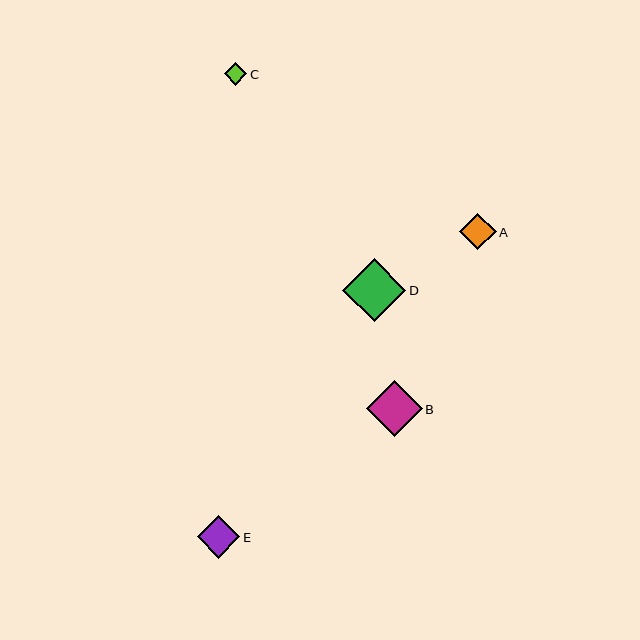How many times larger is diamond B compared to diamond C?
Diamond B is approximately 2.5 times the size of diamond C.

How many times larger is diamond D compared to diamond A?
Diamond D is approximately 1.7 times the size of diamond A.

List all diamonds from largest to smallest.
From largest to smallest: D, B, E, A, C.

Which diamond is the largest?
Diamond D is the largest with a size of approximately 63 pixels.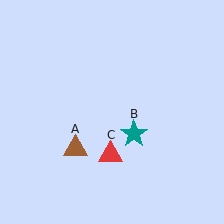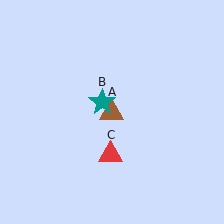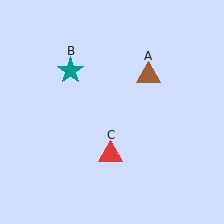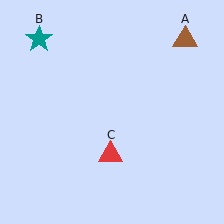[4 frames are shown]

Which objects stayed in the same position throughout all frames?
Red triangle (object C) remained stationary.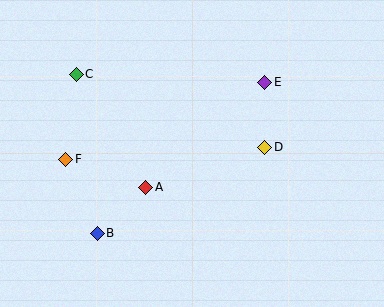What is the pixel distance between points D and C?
The distance between D and C is 202 pixels.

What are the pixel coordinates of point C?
Point C is at (76, 74).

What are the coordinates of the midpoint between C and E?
The midpoint between C and E is at (171, 78).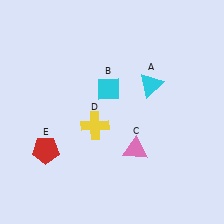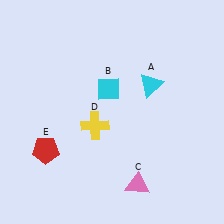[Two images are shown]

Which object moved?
The pink triangle (C) moved down.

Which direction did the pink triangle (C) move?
The pink triangle (C) moved down.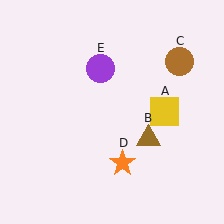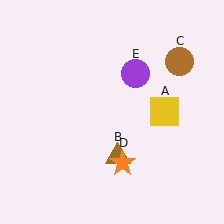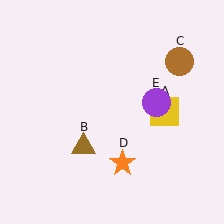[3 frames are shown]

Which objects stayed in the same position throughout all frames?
Yellow square (object A) and brown circle (object C) and orange star (object D) remained stationary.